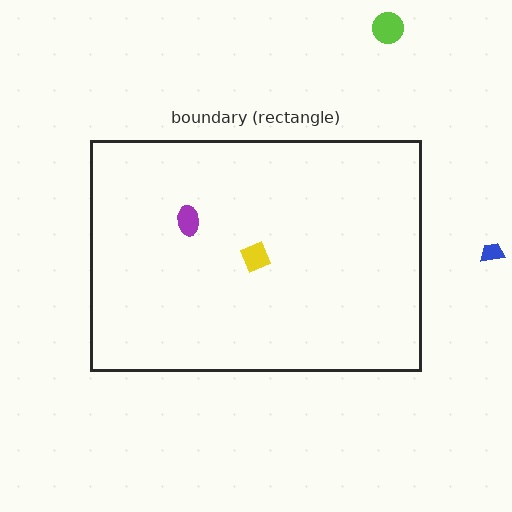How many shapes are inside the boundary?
2 inside, 2 outside.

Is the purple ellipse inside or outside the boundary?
Inside.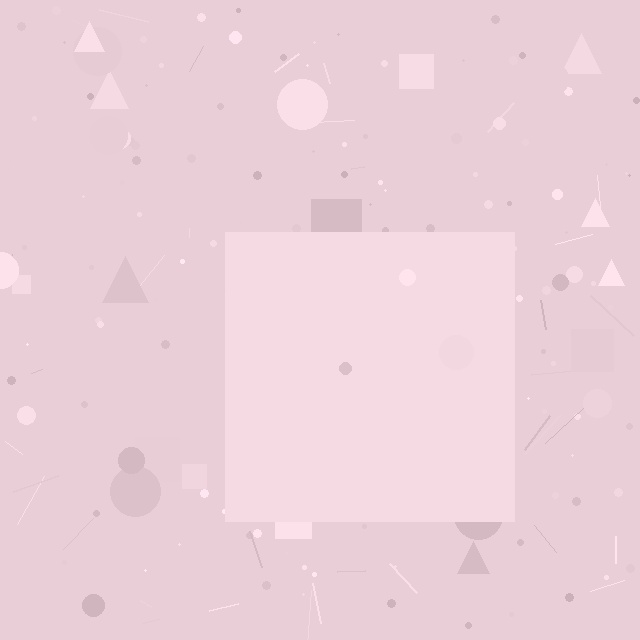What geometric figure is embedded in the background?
A square is embedded in the background.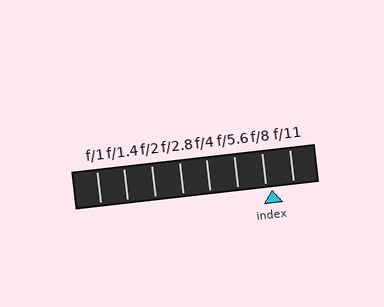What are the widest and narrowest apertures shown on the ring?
The widest aperture shown is f/1 and the narrowest is f/11.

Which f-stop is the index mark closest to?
The index mark is closest to f/8.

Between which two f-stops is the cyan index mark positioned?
The index mark is between f/8 and f/11.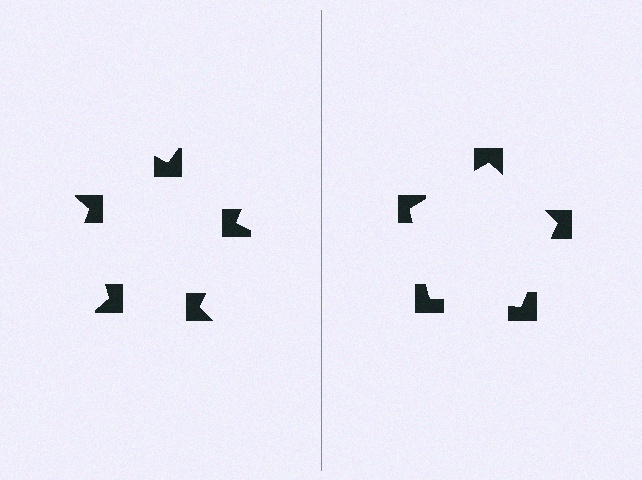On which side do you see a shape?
An illusory pentagon appears on the right side. On the left side the wedge cuts are rotated, so no coherent shape forms.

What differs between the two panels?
The notched squares are positioned identically on both sides; only the wedge orientations differ. On the right they align to a pentagon; on the left they are misaligned.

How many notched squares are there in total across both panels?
10 — 5 on each side.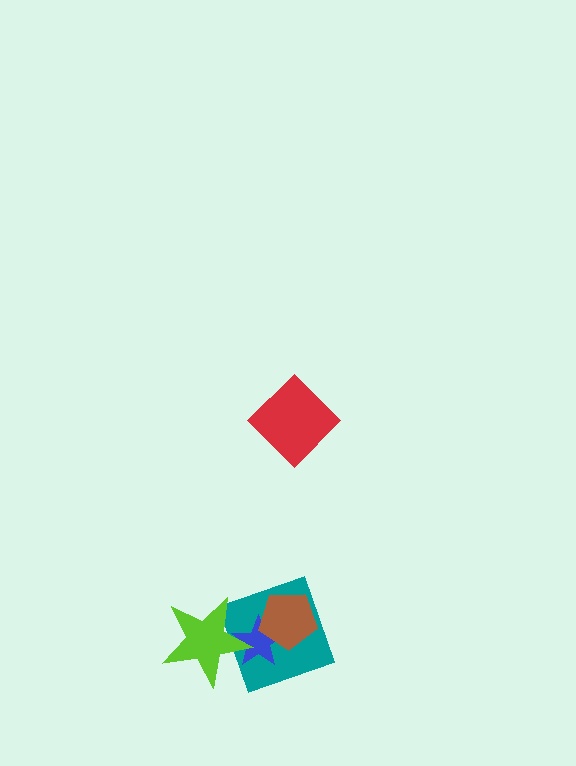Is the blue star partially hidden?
Yes, it is partially covered by another shape.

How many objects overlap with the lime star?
2 objects overlap with the lime star.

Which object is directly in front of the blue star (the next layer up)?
The brown pentagon is directly in front of the blue star.